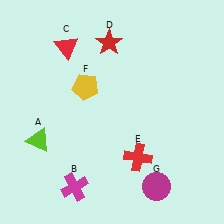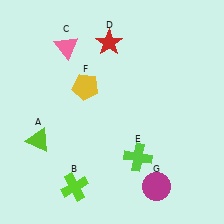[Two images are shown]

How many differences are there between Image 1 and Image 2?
There are 3 differences between the two images.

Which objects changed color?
B changed from magenta to lime. C changed from red to pink. E changed from red to lime.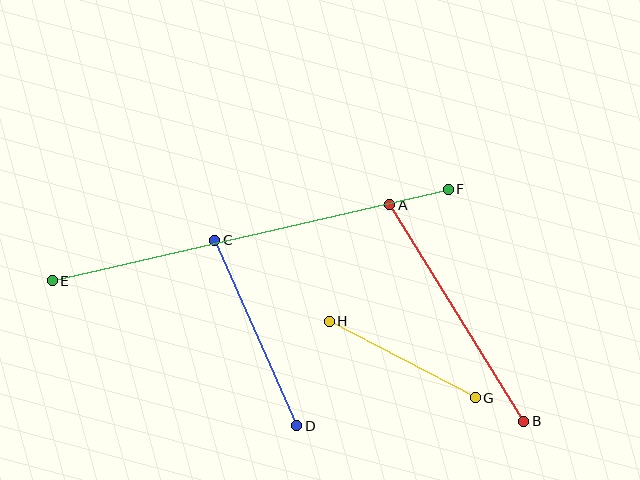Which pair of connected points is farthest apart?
Points E and F are farthest apart.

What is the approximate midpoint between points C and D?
The midpoint is at approximately (256, 333) pixels.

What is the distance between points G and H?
The distance is approximately 165 pixels.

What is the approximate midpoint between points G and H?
The midpoint is at approximately (402, 360) pixels.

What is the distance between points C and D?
The distance is approximately 203 pixels.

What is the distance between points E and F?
The distance is approximately 407 pixels.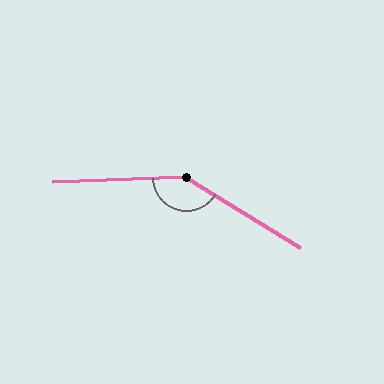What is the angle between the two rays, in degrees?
Approximately 146 degrees.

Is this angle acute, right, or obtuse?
It is obtuse.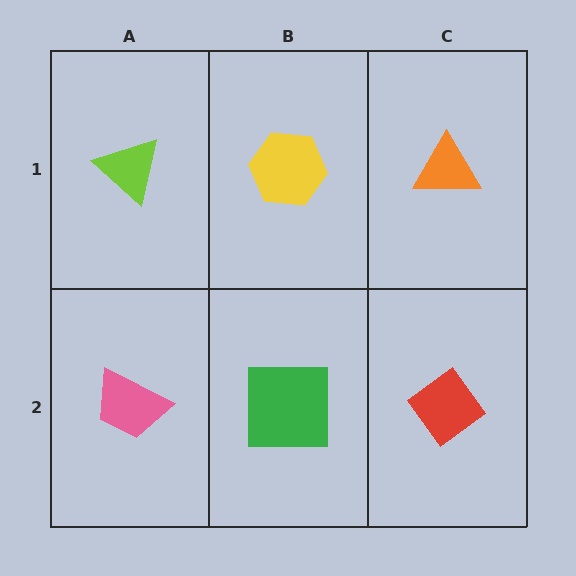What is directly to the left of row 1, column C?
A yellow hexagon.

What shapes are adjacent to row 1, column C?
A red diamond (row 2, column C), a yellow hexagon (row 1, column B).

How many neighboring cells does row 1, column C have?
2.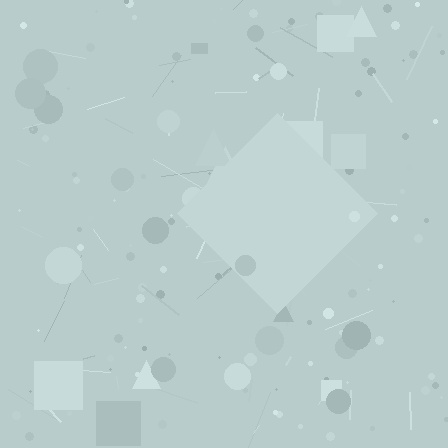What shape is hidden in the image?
A diamond is hidden in the image.